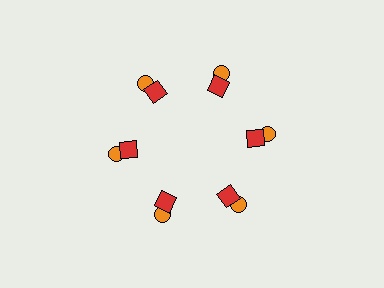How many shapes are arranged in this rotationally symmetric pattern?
There are 12 shapes, arranged in 6 groups of 2.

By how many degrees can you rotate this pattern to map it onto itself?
The pattern maps onto itself every 60 degrees of rotation.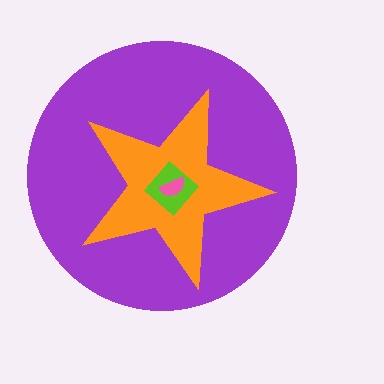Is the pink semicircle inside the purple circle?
Yes.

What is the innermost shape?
The pink semicircle.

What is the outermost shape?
The purple circle.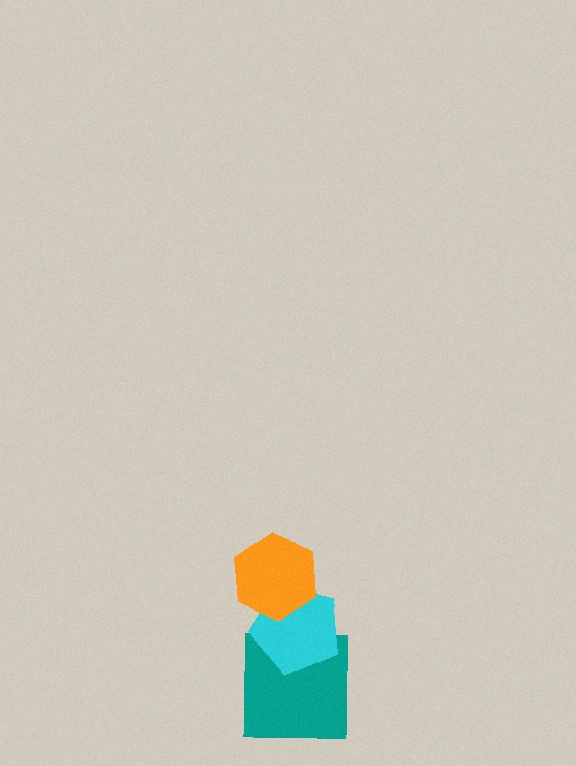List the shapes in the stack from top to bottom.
From top to bottom: the orange hexagon, the cyan pentagon, the teal square.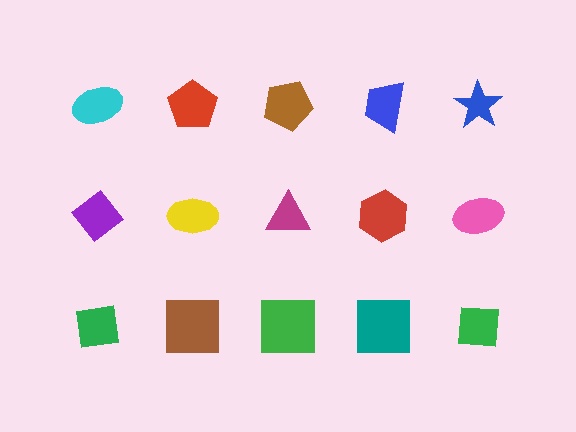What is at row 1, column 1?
A cyan ellipse.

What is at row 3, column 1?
A green square.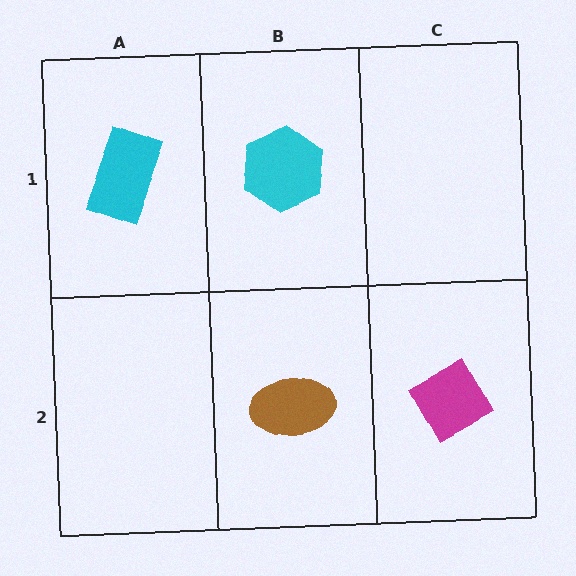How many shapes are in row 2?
2 shapes.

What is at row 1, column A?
A cyan rectangle.